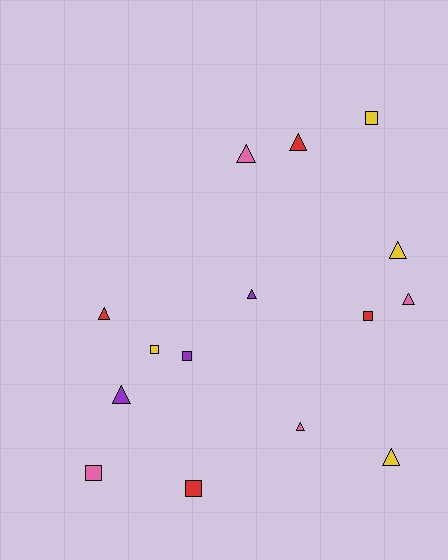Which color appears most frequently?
Red, with 4 objects.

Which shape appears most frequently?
Triangle, with 9 objects.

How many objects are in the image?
There are 15 objects.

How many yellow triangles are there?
There are 2 yellow triangles.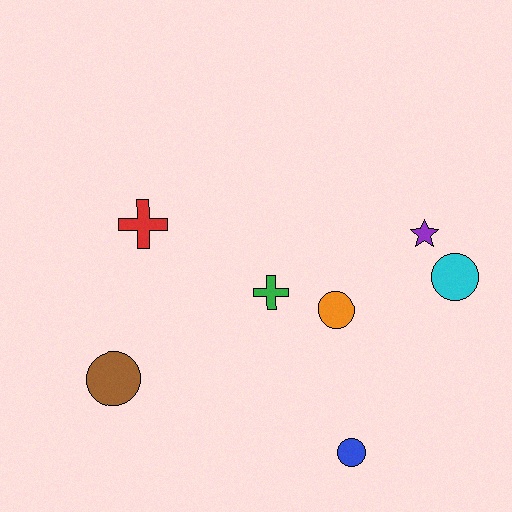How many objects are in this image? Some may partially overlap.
There are 7 objects.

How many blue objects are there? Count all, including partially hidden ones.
There is 1 blue object.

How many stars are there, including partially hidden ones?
There is 1 star.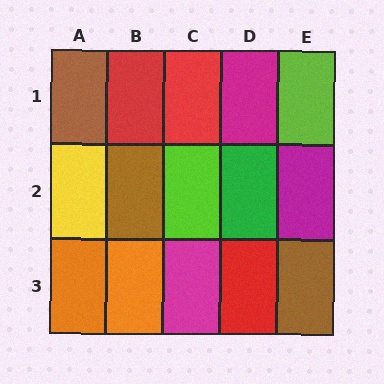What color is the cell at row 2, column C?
Lime.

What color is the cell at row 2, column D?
Green.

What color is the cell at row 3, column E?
Brown.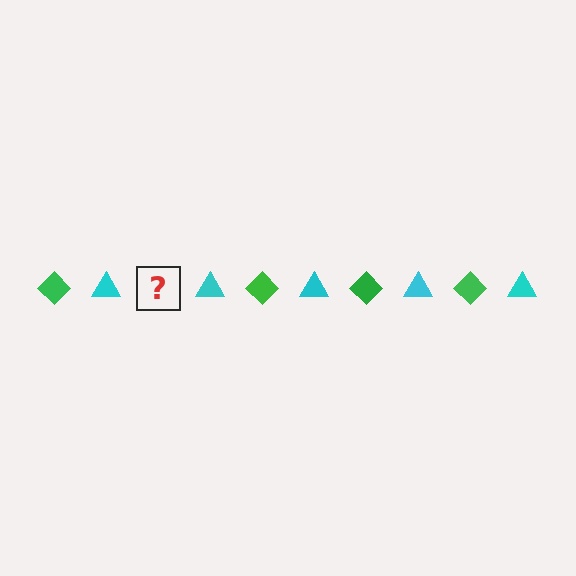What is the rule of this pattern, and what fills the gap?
The rule is that the pattern alternates between green diamond and cyan triangle. The gap should be filled with a green diamond.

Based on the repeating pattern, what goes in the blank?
The blank should be a green diamond.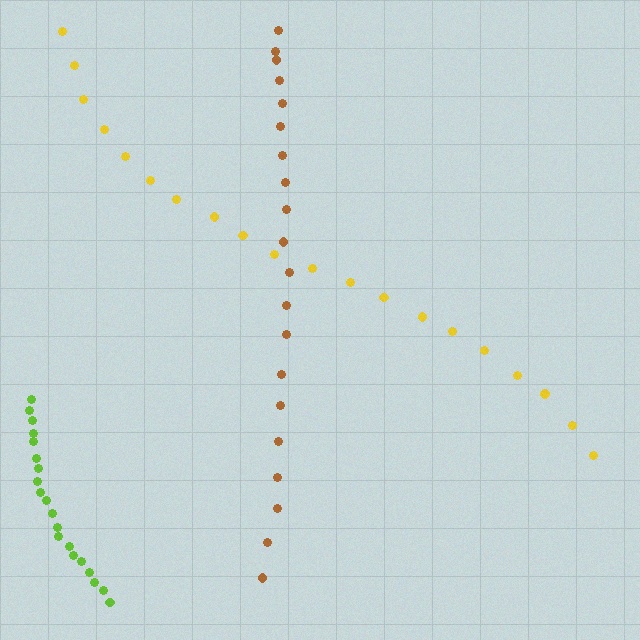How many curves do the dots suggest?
There are 3 distinct paths.